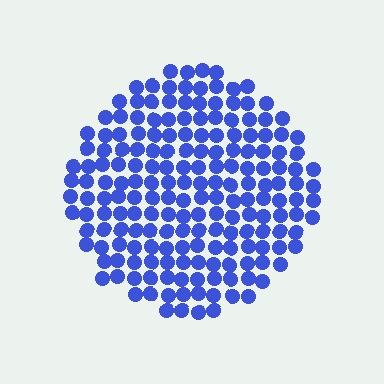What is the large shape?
The large shape is a circle.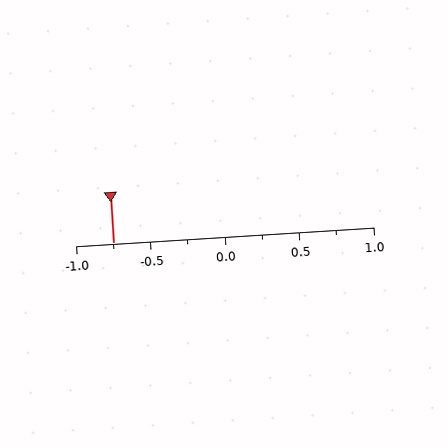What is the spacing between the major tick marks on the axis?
The major ticks are spaced 0.5 apart.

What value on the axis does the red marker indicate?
The marker indicates approximately -0.75.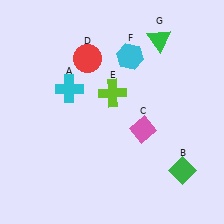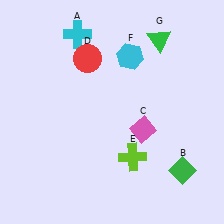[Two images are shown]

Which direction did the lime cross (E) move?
The lime cross (E) moved down.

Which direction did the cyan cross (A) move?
The cyan cross (A) moved up.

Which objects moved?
The objects that moved are: the cyan cross (A), the lime cross (E).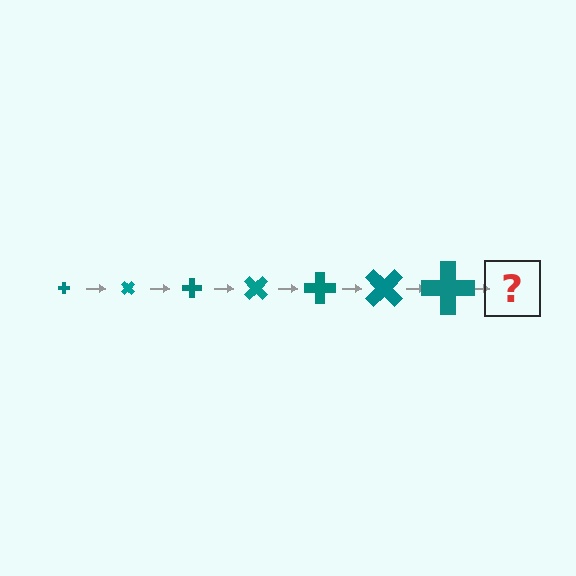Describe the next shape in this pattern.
It should be a cross, larger than the previous one and rotated 315 degrees from the start.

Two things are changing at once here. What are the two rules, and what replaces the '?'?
The two rules are that the cross grows larger each step and it rotates 45 degrees each step. The '?' should be a cross, larger than the previous one and rotated 315 degrees from the start.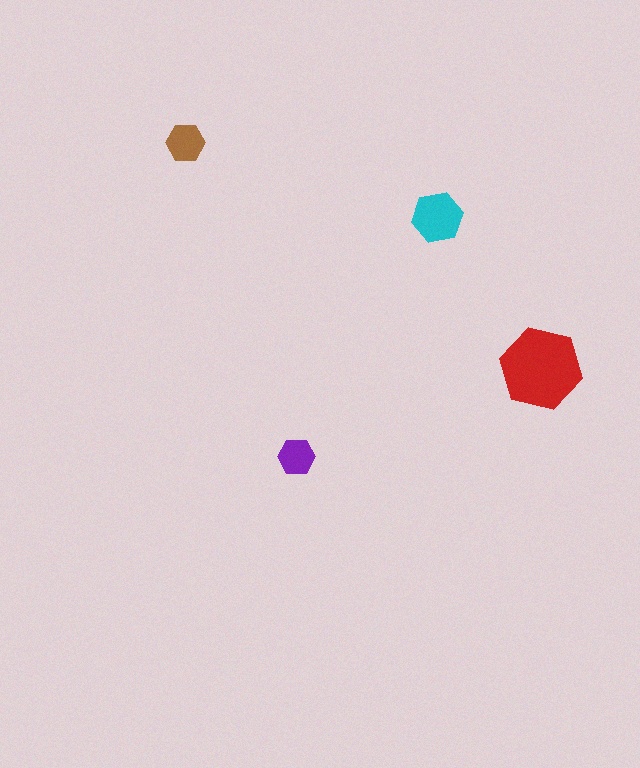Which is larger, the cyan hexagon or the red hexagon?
The red one.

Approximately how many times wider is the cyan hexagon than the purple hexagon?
About 1.5 times wider.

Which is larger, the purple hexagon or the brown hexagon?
The brown one.